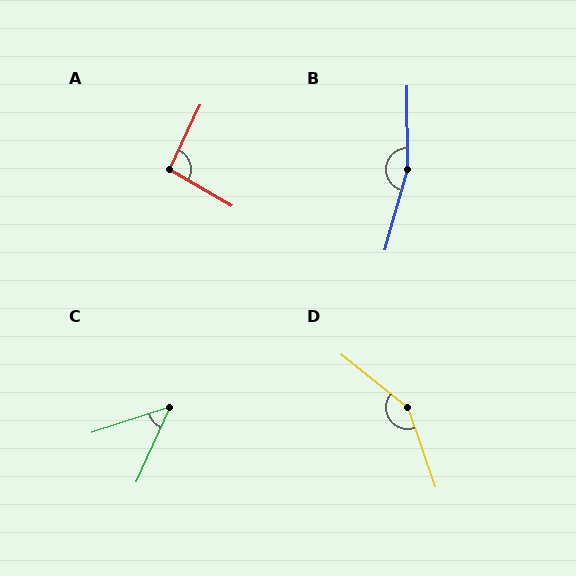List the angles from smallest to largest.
C (48°), A (95°), D (148°), B (164°).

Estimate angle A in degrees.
Approximately 95 degrees.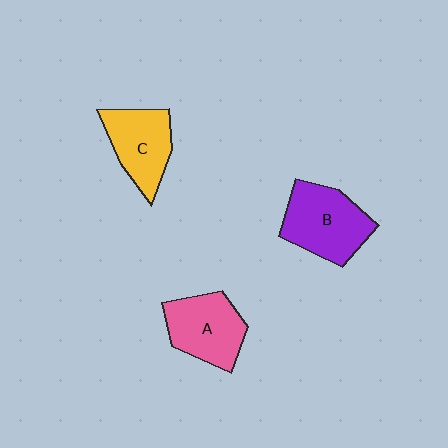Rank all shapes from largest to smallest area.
From largest to smallest: B (purple), A (pink), C (yellow).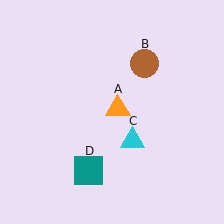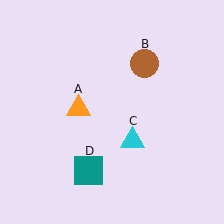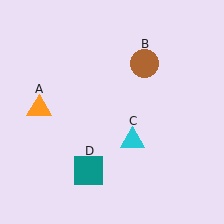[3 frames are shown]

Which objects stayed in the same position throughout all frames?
Brown circle (object B) and cyan triangle (object C) and teal square (object D) remained stationary.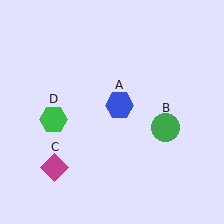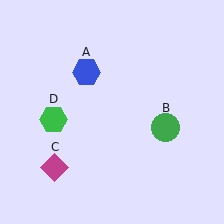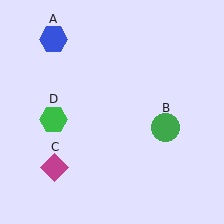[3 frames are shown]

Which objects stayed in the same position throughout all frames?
Green circle (object B) and magenta diamond (object C) and green hexagon (object D) remained stationary.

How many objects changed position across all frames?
1 object changed position: blue hexagon (object A).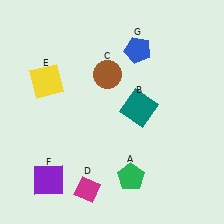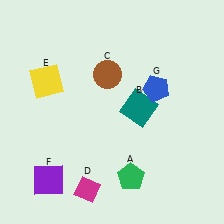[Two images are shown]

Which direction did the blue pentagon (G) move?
The blue pentagon (G) moved down.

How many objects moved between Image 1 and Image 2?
1 object moved between the two images.